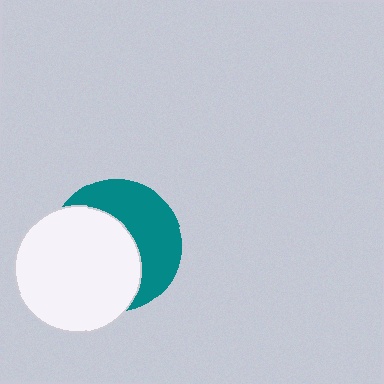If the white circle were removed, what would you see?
You would see the complete teal circle.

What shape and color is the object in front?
The object in front is a white circle.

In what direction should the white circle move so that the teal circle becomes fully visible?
The white circle should move toward the lower-left. That is the shortest direction to clear the overlap and leave the teal circle fully visible.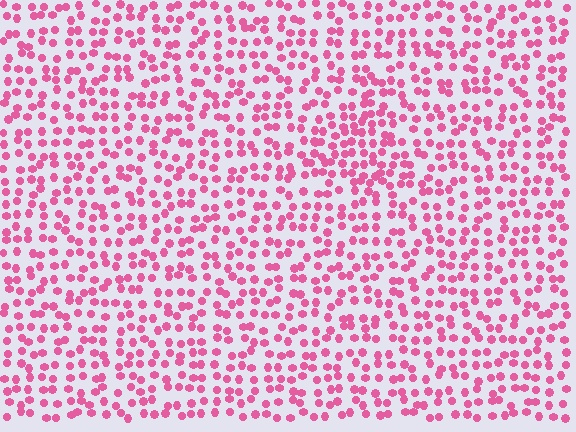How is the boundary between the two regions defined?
The boundary is defined by a change in element density (approximately 1.6x ratio). All elements are the same color, size, and shape.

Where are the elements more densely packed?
The elements are more densely packed inside the triangle boundary.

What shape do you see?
I see a triangle.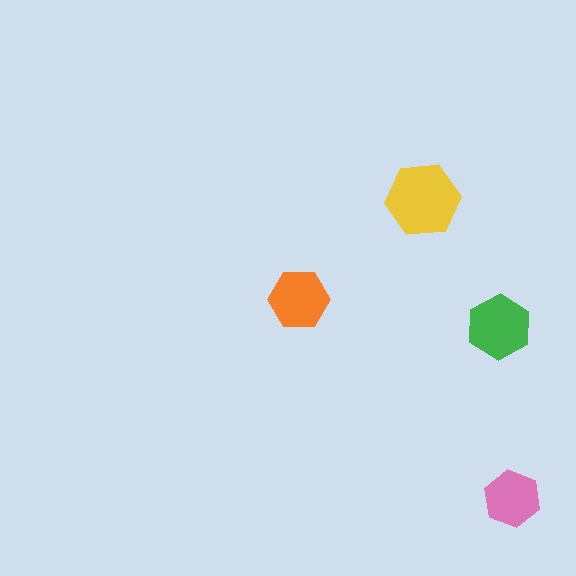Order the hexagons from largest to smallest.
the yellow one, the green one, the orange one, the pink one.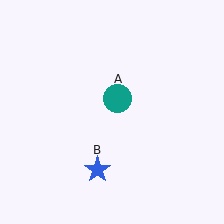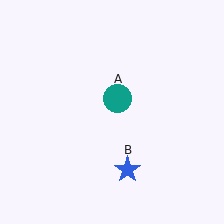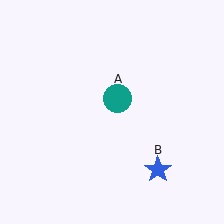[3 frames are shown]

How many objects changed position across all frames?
1 object changed position: blue star (object B).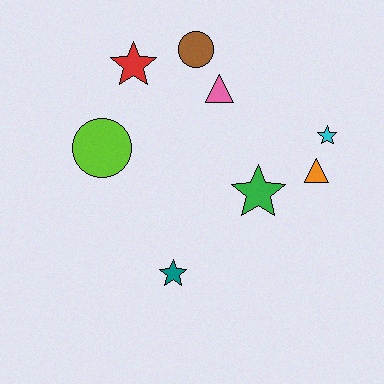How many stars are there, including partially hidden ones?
There are 4 stars.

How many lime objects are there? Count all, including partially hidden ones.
There is 1 lime object.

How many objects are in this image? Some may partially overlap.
There are 8 objects.